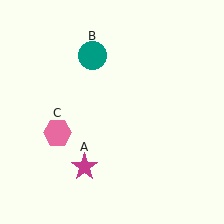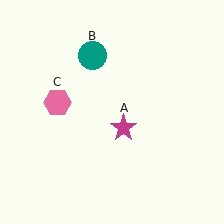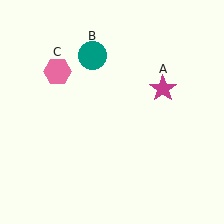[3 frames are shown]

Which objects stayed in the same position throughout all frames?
Teal circle (object B) remained stationary.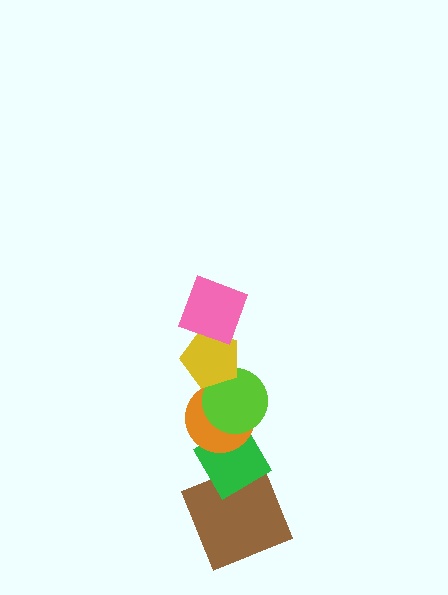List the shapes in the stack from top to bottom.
From top to bottom: the pink square, the yellow pentagon, the lime circle, the orange circle, the green diamond, the brown square.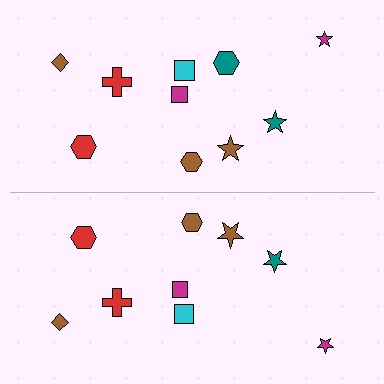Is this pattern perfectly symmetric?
No, the pattern is not perfectly symmetric. A teal hexagon is missing from the bottom side.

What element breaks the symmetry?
A teal hexagon is missing from the bottom side.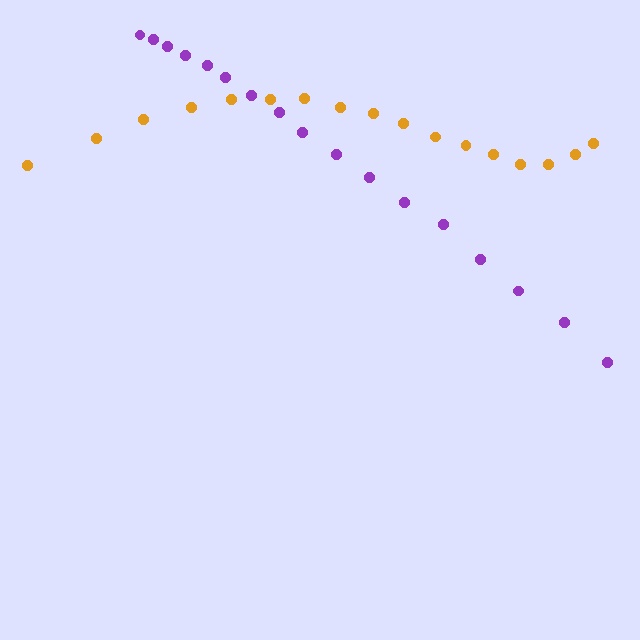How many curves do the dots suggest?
There are 2 distinct paths.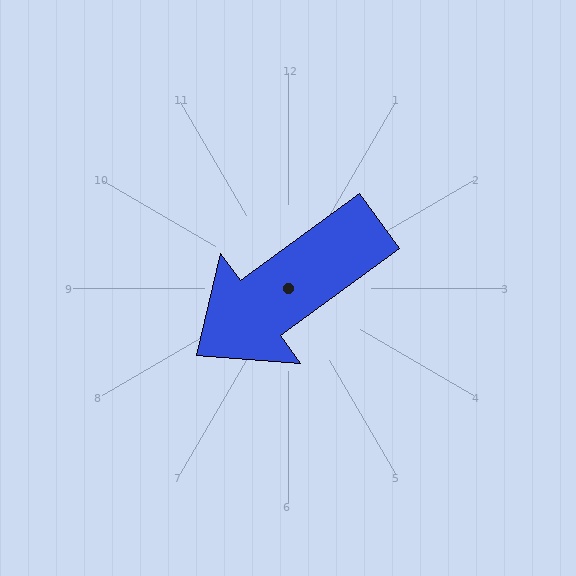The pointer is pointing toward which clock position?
Roughly 8 o'clock.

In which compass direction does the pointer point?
Southwest.